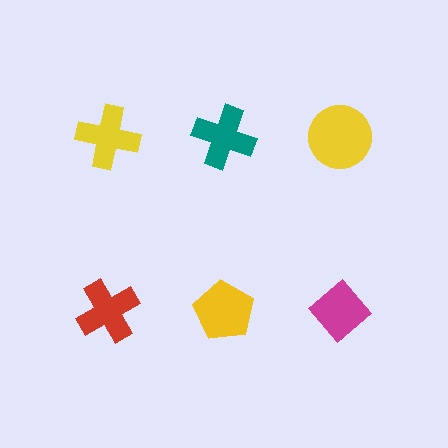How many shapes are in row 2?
3 shapes.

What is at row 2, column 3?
A magenta diamond.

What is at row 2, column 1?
A red cross.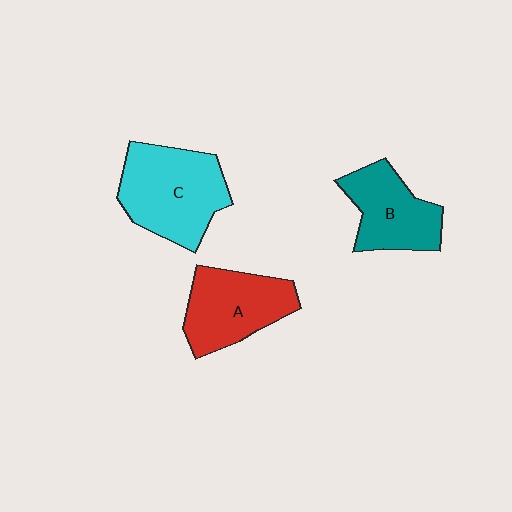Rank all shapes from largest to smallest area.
From largest to smallest: C (cyan), A (red), B (teal).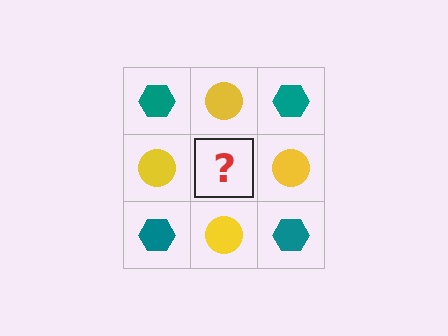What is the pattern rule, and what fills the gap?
The rule is that it alternates teal hexagon and yellow circle in a checkerboard pattern. The gap should be filled with a teal hexagon.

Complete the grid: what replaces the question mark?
The question mark should be replaced with a teal hexagon.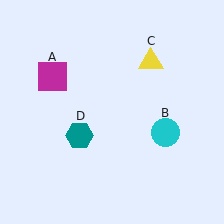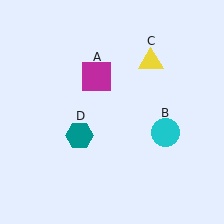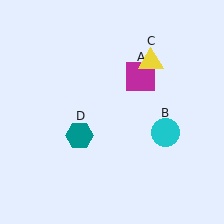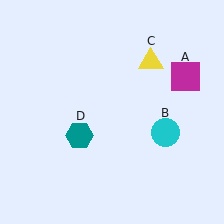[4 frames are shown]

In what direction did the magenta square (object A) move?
The magenta square (object A) moved right.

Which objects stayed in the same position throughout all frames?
Cyan circle (object B) and yellow triangle (object C) and teal hexagon (object D) remained stationary.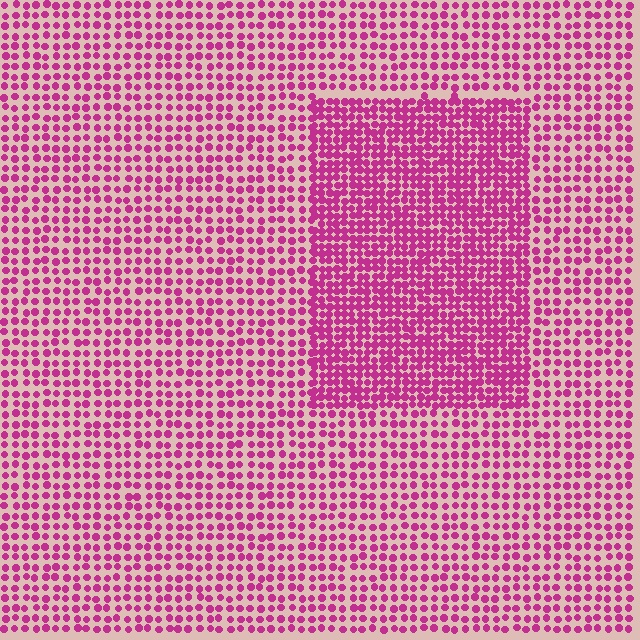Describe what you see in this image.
The image contains small magenta elements arranged at two different densities. A rectangle-shaped region is visible where the elements are more densely packed than the surrounding area.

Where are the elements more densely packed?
The elements are more densely packed inside the rectangle boundary.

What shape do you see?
I see a rectangle.